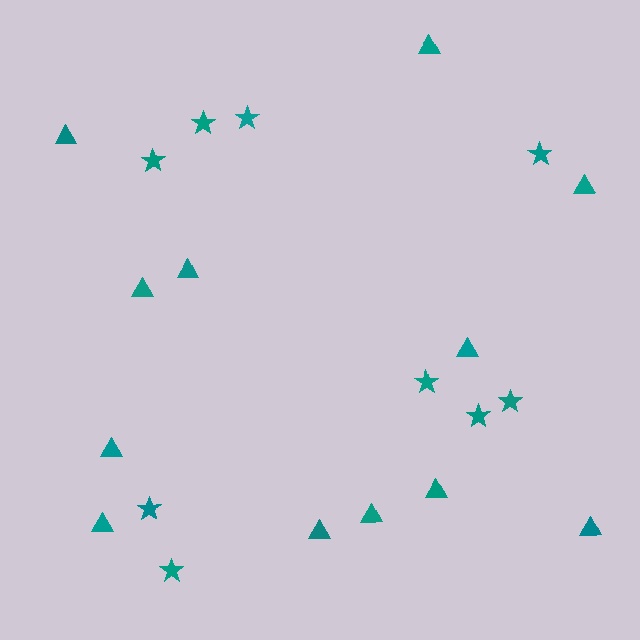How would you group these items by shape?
There are 2 groups: one group of stars (9) and one group of triangles (12).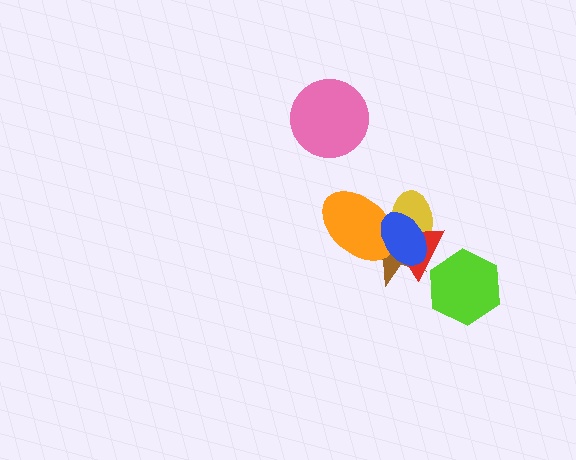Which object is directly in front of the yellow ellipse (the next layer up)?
The orange ellipse is directly in front of the yellow ellipse.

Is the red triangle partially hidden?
Yes, it is partially covered by another shape.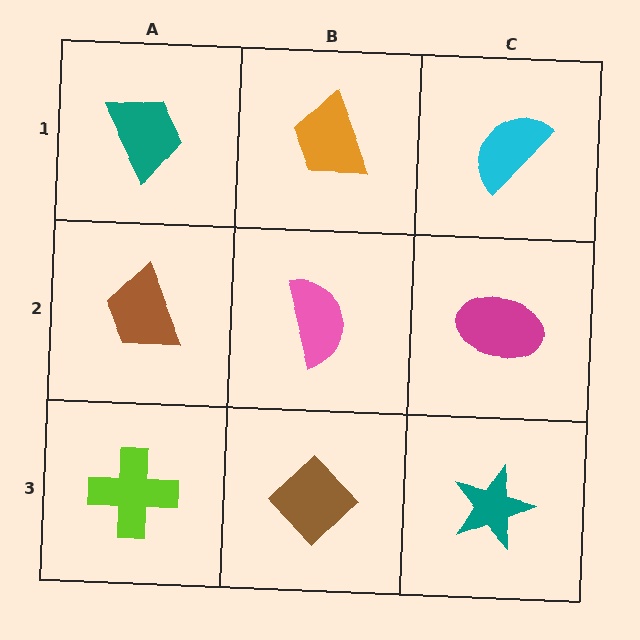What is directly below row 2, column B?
A brown diamond.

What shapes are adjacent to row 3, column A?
A brown trapezoid (row 2, column A), a brown diamond (row 3, column B).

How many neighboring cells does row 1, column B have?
3.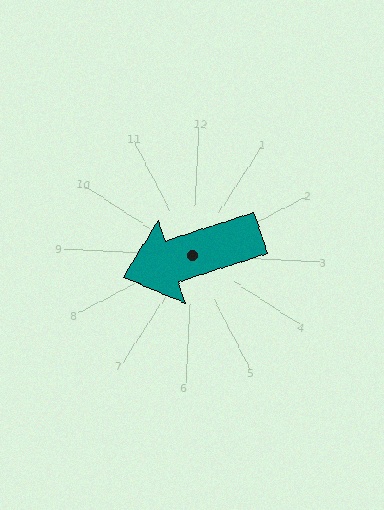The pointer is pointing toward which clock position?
Roughly 8 o'clock.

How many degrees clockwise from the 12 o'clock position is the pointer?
Approximately 249 degrees.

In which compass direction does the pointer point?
West.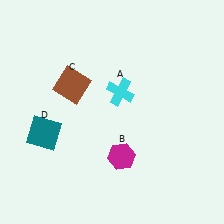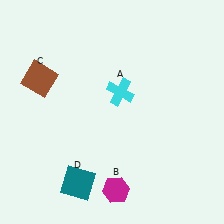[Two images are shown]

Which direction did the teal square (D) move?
The teal square (D) moved down.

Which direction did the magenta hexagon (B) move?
The magenta hexagon (B) moved down.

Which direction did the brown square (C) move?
The brown square (C) moved left.